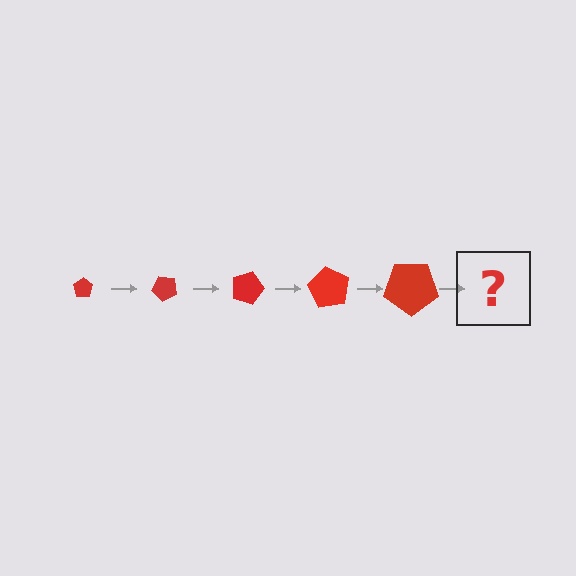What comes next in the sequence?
The next element should be a pentagon, larger than the previous one and rotated 225 degrees from the start.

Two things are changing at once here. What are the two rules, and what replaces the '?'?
The two rules are that the pentagon grows larger each step and it rotates 45 degrees each step. The '?' should be a pentagon, larger than the previous one and rotated 225 degrees from the start.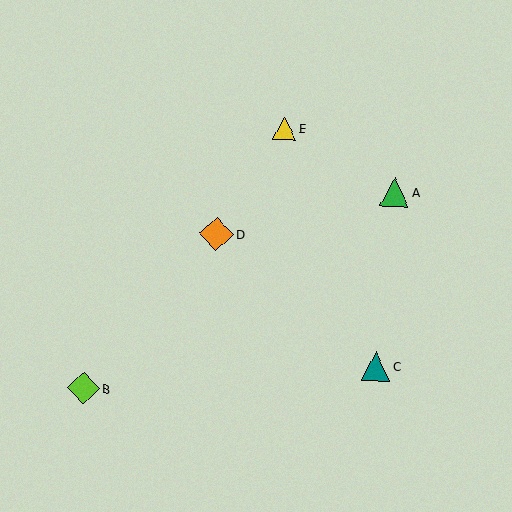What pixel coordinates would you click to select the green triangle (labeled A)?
Click at (395, 192) to select the green triangle A.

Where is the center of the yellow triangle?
The center of the yellow triangle is at (284, 129).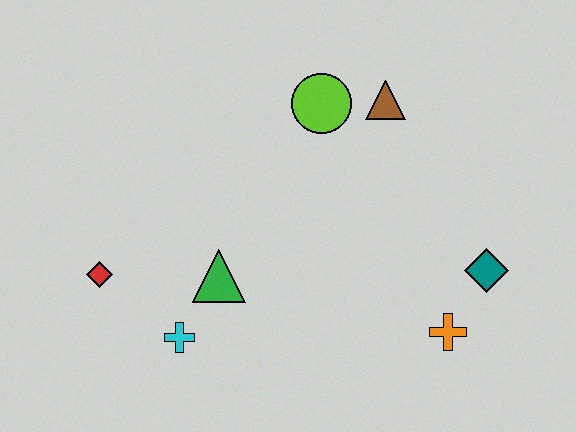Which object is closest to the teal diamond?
The orange cross is closest to the teal diamond.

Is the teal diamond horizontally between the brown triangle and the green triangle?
No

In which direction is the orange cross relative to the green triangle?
The orange cross is to the right of the green triangle.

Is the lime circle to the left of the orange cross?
Yes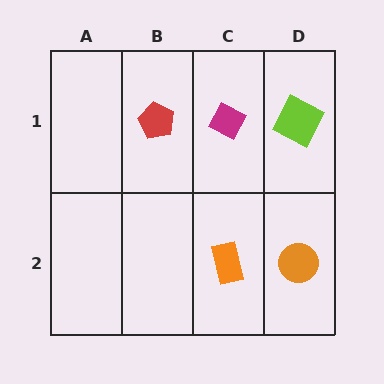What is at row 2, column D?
An orange circle.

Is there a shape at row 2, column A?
No, that cell is empty.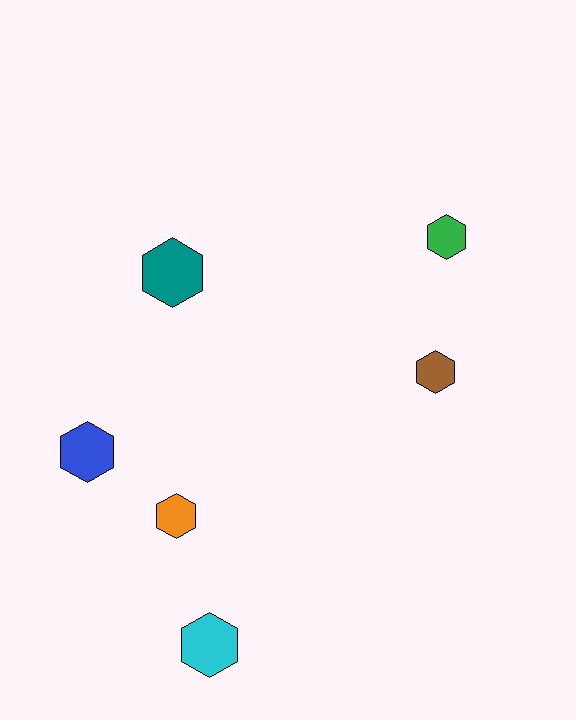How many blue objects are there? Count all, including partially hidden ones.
There is 1 blue object.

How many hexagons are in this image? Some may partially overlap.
There are 6 hexagons.